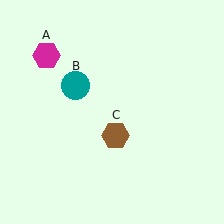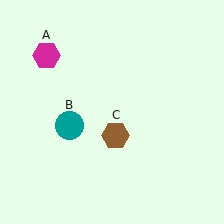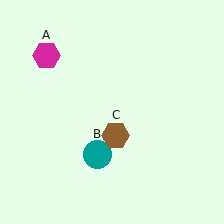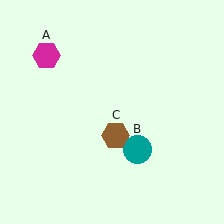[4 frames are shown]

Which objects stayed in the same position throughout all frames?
Magenta hexagon (object A) and brown hexagon (object C) remained stationary.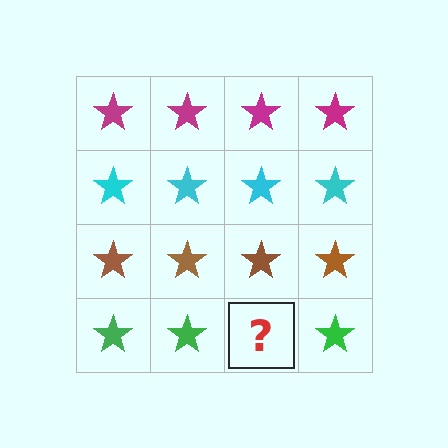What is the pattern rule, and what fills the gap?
The rule is that each row has a consistent color. The gap should be filled with a green star.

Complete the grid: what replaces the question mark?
The question mark should be replaced with a green star.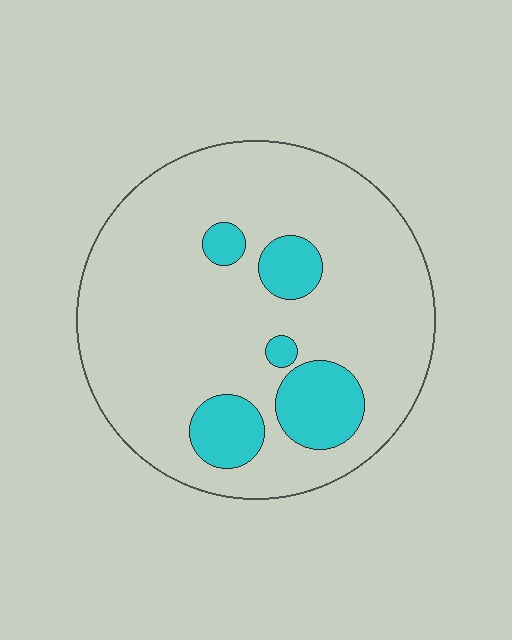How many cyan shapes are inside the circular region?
5.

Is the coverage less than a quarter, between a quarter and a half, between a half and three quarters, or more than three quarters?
Less than a quarter.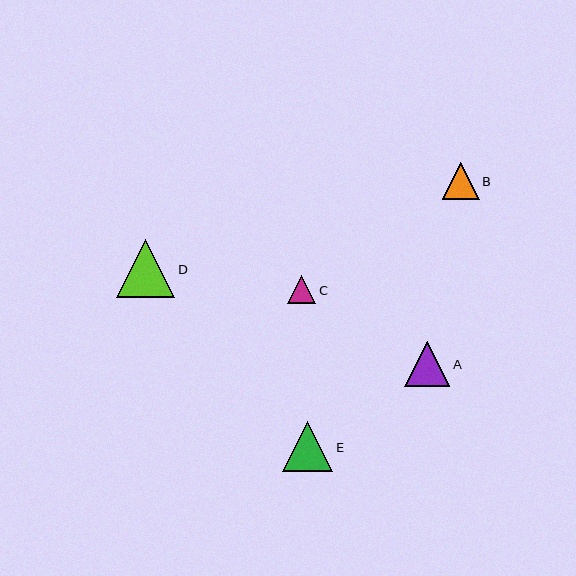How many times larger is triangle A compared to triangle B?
Triangle A is approximately 1.2 times the size of triangle B.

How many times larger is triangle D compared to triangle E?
Triangle D is approximately 1.2 times the size of triangle E.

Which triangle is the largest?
Triangle D is the largest with a size of approximately 58 pixels.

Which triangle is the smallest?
Triangle C is the smallest with a size of approximately 28 pixels.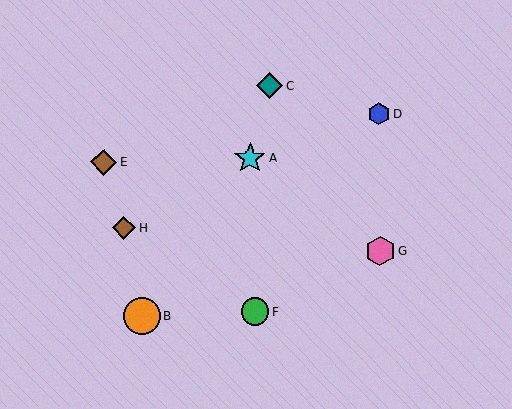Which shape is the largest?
The orange circle (labeled B) is the largest.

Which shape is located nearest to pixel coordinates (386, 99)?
The blue hexagon (labeled D) at (379, 114) is nearest to that location.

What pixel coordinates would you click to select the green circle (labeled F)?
Click at (255, 312) to select the green circle F.